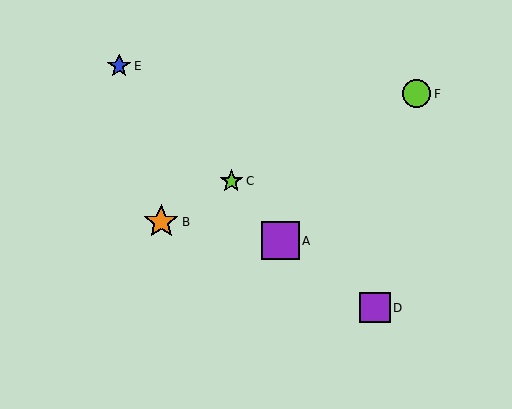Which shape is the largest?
The purple square (labeled A) is the largest.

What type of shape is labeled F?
Shape F is a lime circle.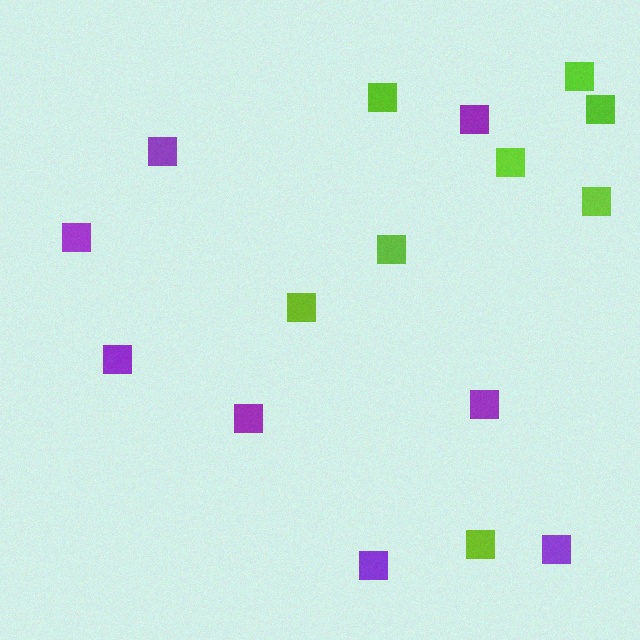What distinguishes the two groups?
There are 2 groups: one group of purple squares (8) and one group of lime squares (8).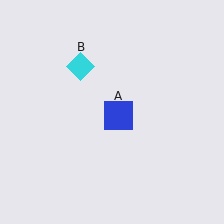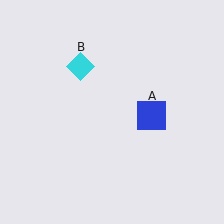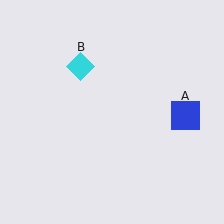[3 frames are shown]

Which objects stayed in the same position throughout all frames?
Cyan diamond (object B) remained stationary.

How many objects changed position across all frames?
1 object changed position: blue square (object A).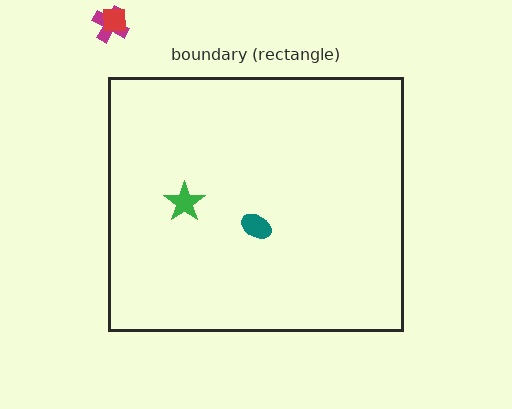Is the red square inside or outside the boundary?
Outside.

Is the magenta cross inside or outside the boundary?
Outside.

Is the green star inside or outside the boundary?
Inside.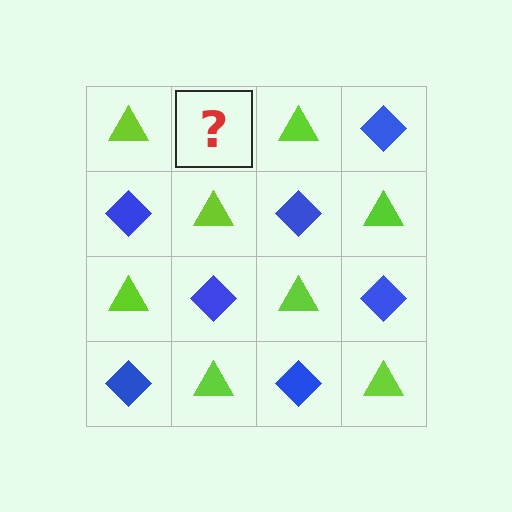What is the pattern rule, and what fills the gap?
The rule is that it alternates lime triangle and blue diamond in a checkerboard pattern. The gap should be filled with a blue diamond.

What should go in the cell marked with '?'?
The missing cell should contain a blue diamond.